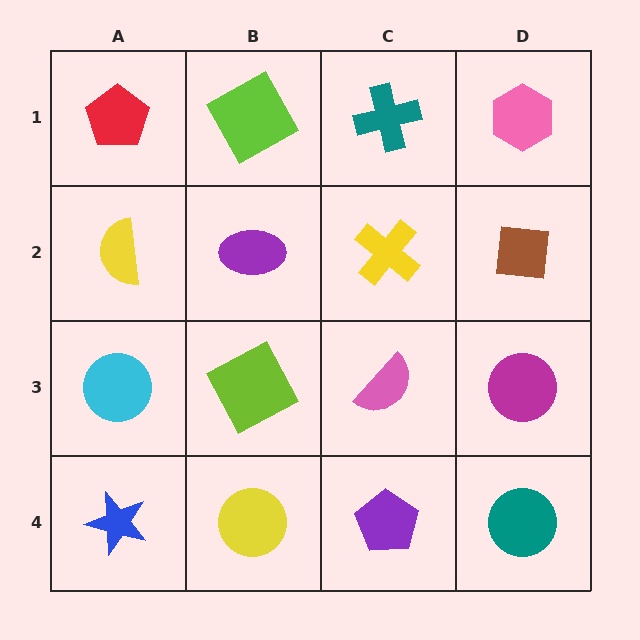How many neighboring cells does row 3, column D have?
3.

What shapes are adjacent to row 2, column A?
A red pentagon (row 1, column A), a cyan circle (row 3, column A), a purple ellipse (row 2, column B).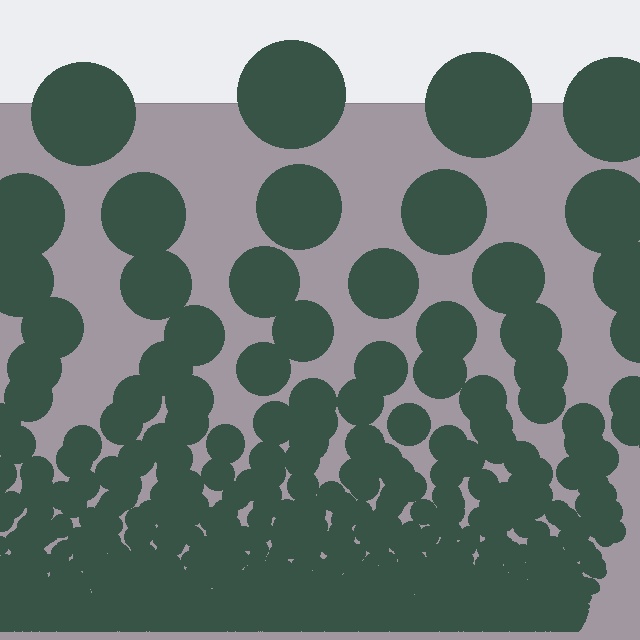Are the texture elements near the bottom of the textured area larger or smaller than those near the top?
Smaller. The gradient is inverted — elements near the bottom are smaller and denser.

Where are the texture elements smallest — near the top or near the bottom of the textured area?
Near the bottom.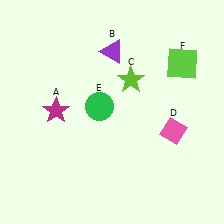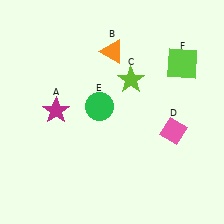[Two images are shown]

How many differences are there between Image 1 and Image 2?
There is 1 difference between the two images.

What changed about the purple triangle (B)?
In Image 1, B is purple. In Image 2, it changed to orange.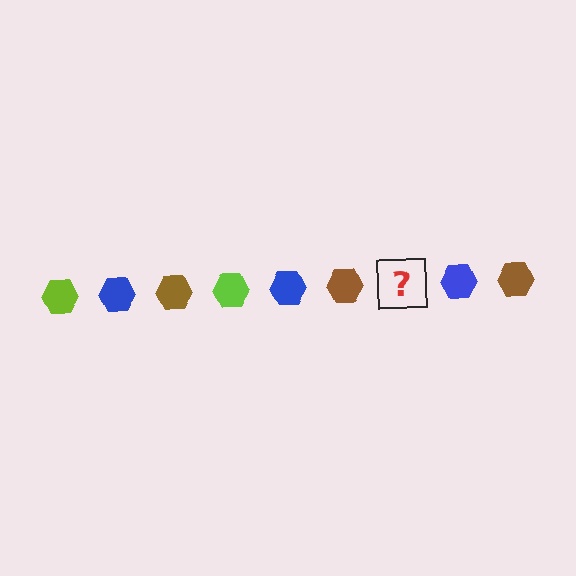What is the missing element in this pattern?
The missing element is a lime hexagon.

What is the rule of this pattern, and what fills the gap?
The rule is that the pattern cycles through lime, blue, brown hexagons. The gap should be filled with a lime hexagon.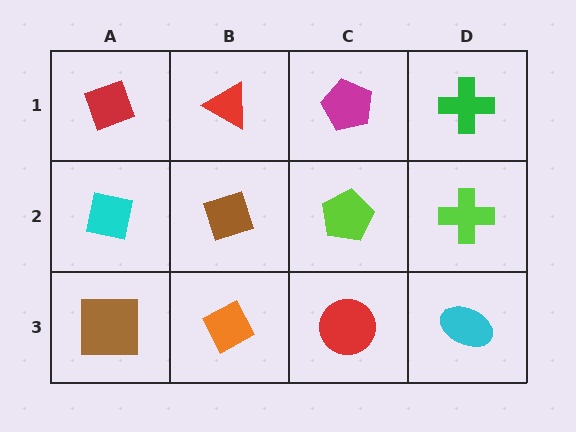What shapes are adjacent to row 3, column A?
A cyan square (row 2, column A), an orange diamond (row 3, column B).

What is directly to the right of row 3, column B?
A red circle.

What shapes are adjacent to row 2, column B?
A red triangle (row 1, column B), an orange diamond (row 3, column B), a cyan square (row 2, column A), a lime pentagon (row 2, column C).